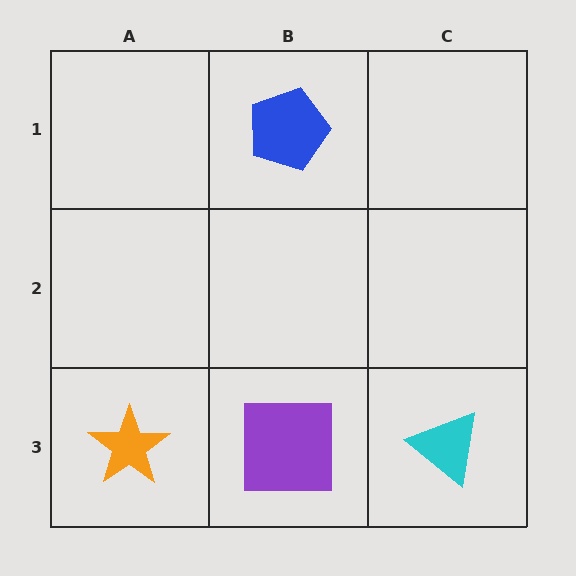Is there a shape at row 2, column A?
No, that cell is empty.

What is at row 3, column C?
A cyan triangle.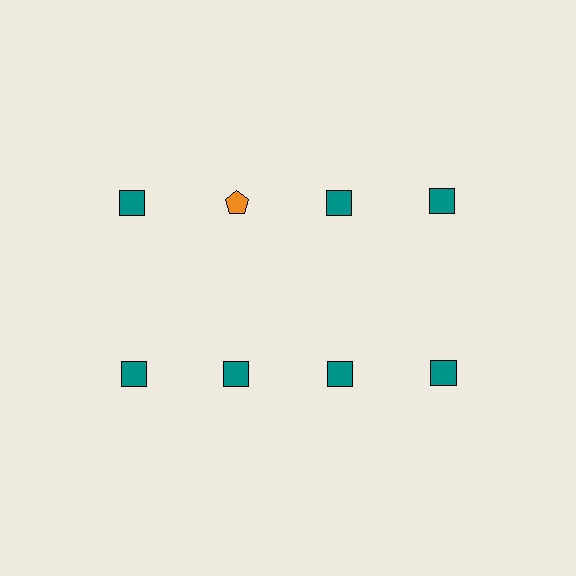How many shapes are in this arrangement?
There are 8 shapes arranged in a grid pattern.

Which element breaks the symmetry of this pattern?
The orange pentagon in the top row, second from left column breaks the symmetry. All other shapes are teal squares.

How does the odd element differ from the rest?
It differs in both color (orange instead of teal) and shape (pentagon instead of square).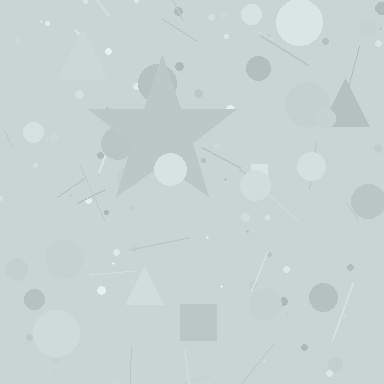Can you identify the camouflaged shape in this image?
The camouflaged shape is a star.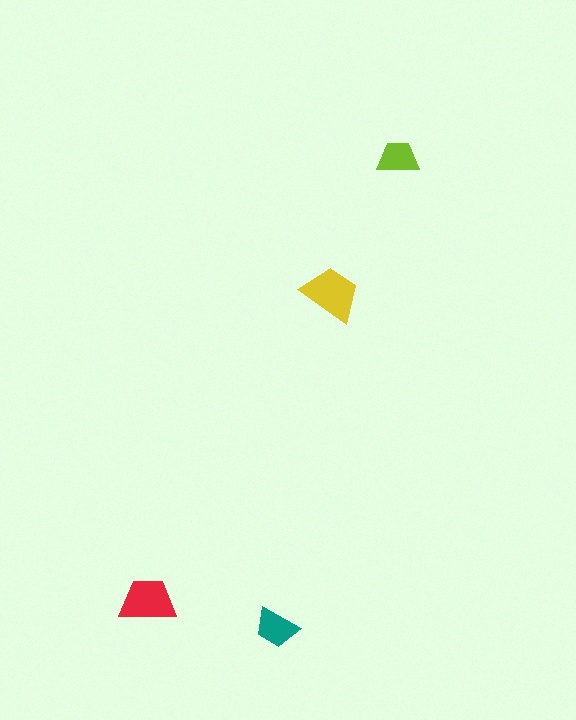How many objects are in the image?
There are 4 objects in the image.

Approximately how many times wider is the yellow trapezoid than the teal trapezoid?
About 1.5 times wider.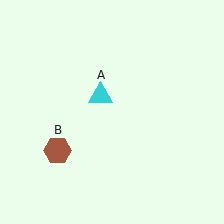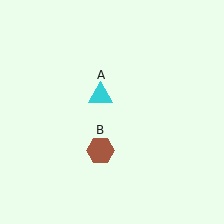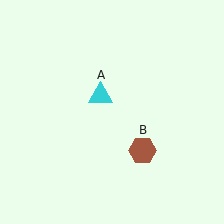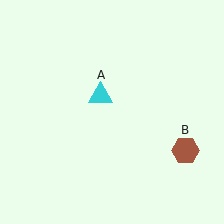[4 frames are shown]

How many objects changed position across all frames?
1 object changed position: brown hexagon (object B).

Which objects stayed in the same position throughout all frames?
Cyan triangle (object A) remained stationary.